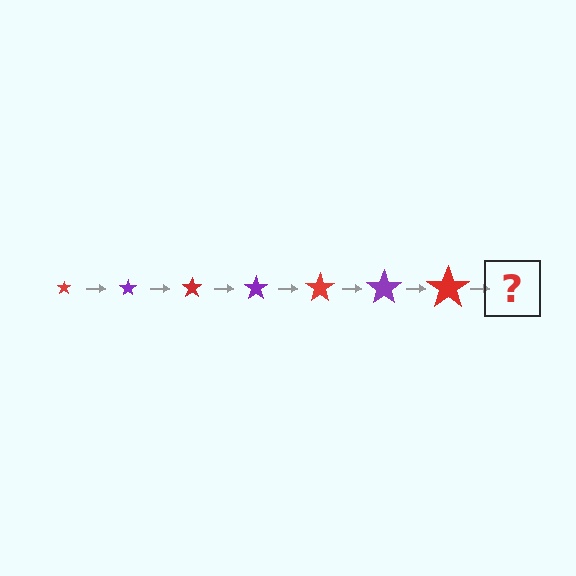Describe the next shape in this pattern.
It should be a purple star, larger than the previous one.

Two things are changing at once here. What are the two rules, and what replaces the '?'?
The two rules are that the star grows larger each step and the color cycles through red and purple. The '?' should be a purple star, larger than the previous one.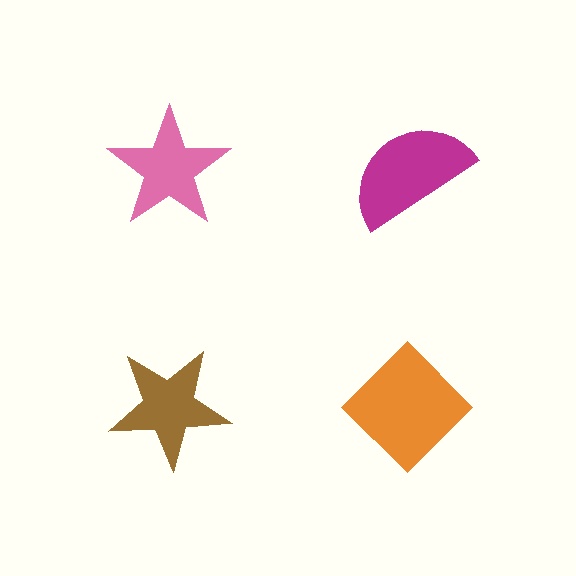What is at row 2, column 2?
An orange diamond.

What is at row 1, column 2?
A magenta semicircle.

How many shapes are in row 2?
2 shapes.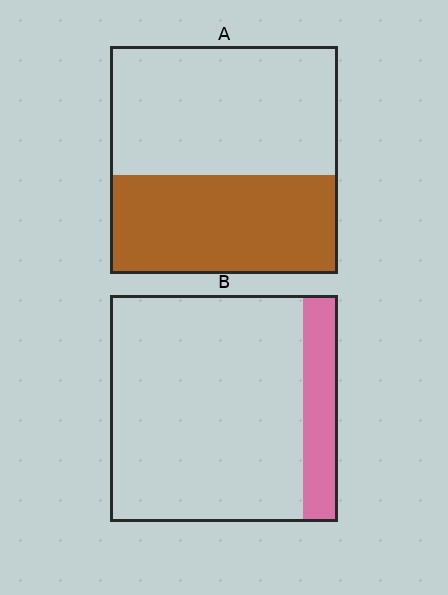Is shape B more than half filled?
No.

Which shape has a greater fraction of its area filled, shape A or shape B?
Shape A.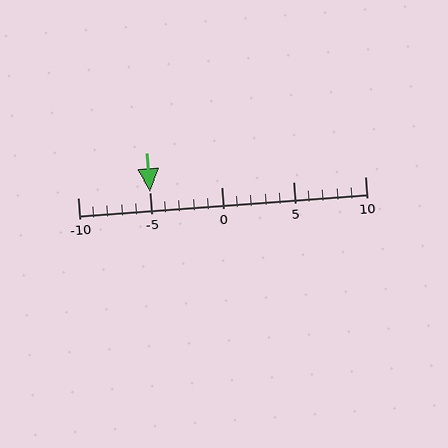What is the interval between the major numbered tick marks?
The major tick marks are spaced 5 units apart.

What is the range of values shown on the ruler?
The ruler shows values from -10 to 10.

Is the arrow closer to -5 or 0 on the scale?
The arrow is closer to -5.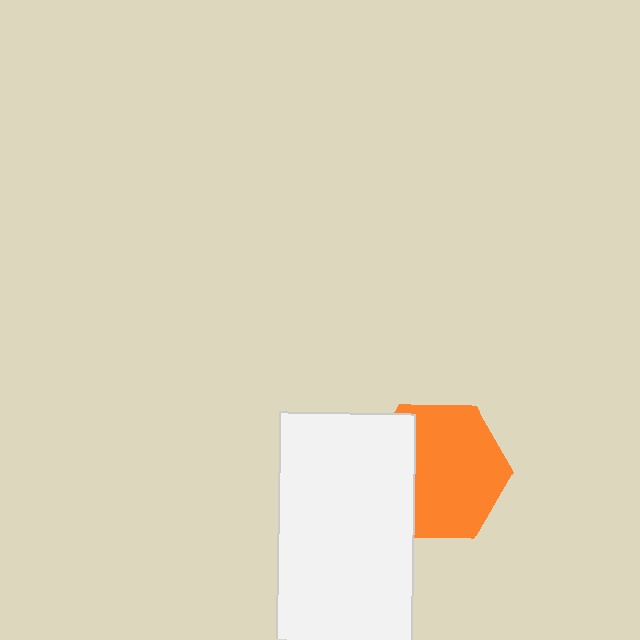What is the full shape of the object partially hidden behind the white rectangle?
The partially hidden object is an orange hexagon.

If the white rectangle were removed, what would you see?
You would see the complete orange hexagon.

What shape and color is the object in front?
The object in front is a white rectangle.